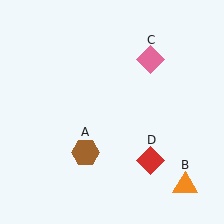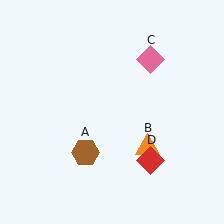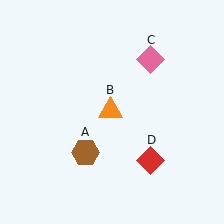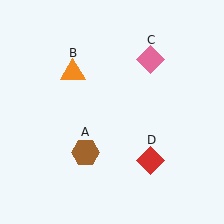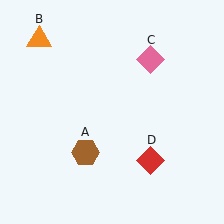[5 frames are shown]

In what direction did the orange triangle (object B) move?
The orange triangle (object B) moved up and to the left.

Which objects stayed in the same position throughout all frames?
Brown hexagon (object A) and pink diamond (object C) and red diamond (object D) remained stationary.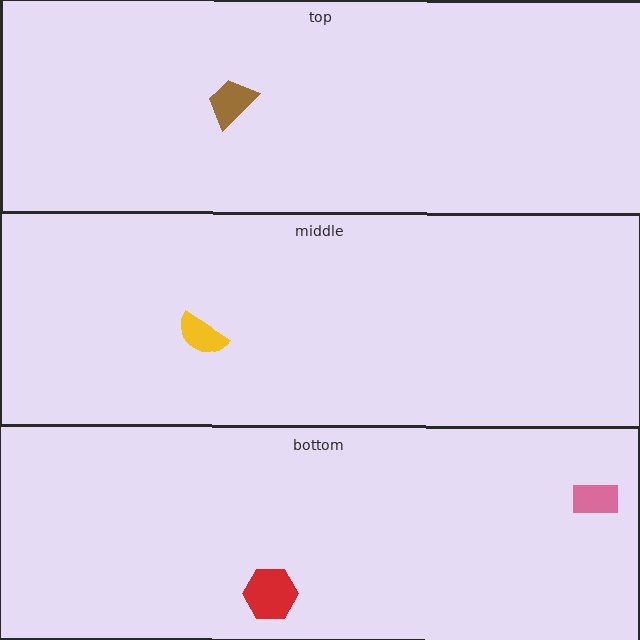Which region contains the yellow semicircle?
The middle region.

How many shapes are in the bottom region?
2.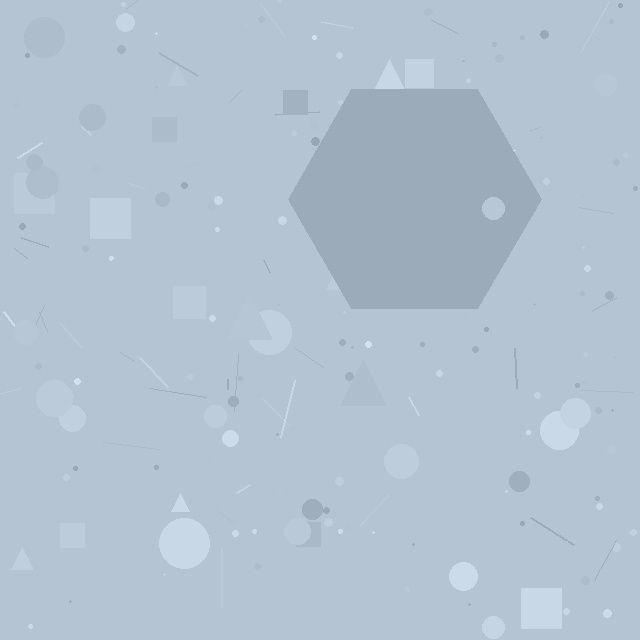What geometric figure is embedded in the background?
A hexagon is embedded in the background.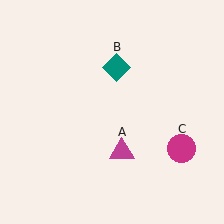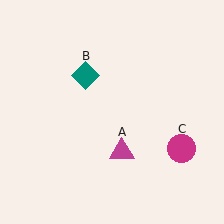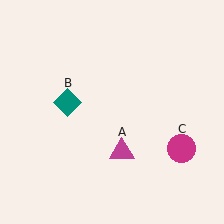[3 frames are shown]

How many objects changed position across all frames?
1 object changed position: teal diamond (object B).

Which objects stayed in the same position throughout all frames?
Magenta triangle (object A) and magenta circle (object C) remained stationary.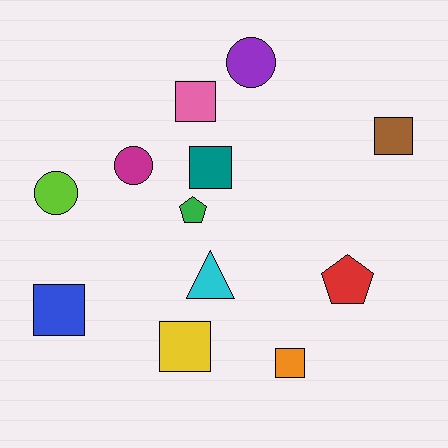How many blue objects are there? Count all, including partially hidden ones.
There is 1 blue object.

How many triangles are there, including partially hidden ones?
There is 1 triangle.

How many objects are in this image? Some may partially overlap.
There are 12 objects.